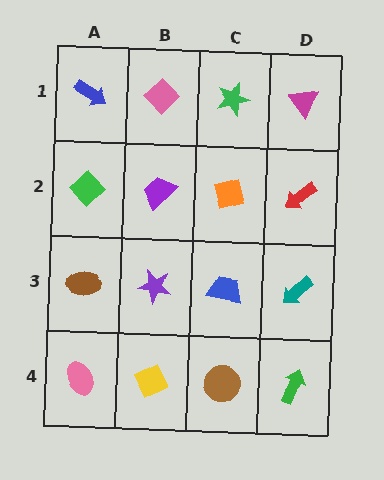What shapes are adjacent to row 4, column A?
A brown ellipse (row 3, column A), a yellow diamond (row 4, column B).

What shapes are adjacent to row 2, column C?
A green star (row 1, column C), a blue trapezoid (row 3, column C), a purple trapezoid (row 2, column B), a red arrow (row 2, column D).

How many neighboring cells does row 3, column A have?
3.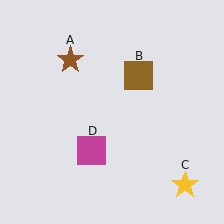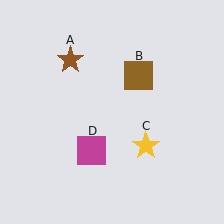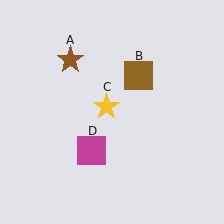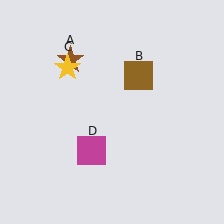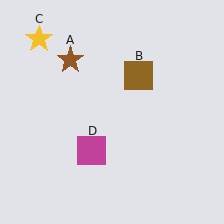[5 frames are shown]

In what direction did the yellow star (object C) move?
The yellow star (object C) moved up and to the left.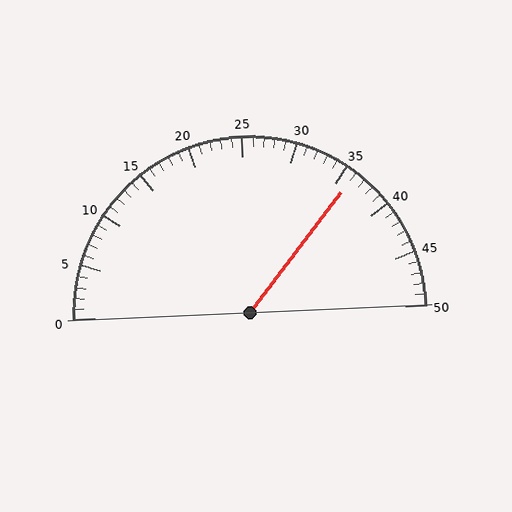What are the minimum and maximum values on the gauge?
The gauge ranges from 0 to 50.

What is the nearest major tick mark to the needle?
The nearest major tick mark is 35.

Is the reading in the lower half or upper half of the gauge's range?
The reading is in the upper half of the range (0 to 50).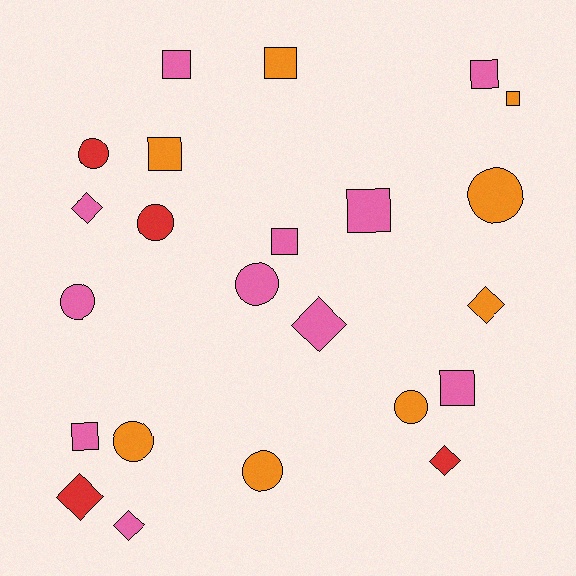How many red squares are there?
There are no red squares.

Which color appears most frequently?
Pink, with 11 objects.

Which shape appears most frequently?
Square, with 9 objects.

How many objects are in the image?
There are 23 objects.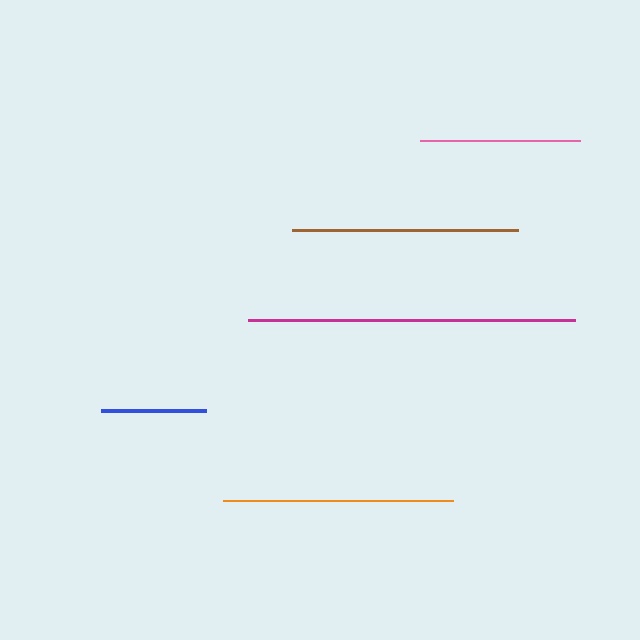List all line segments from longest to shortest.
From longest to shortest: magenta, orange, brown, pink, blue.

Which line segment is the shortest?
The blue line is the shortest at approximately 105 pixels.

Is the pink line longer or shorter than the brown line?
The brown line is longer than the pink line.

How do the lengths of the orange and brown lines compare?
The orange and brown lines are approximately the same length.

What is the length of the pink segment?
The pink segment is approximately 160 pixels long.